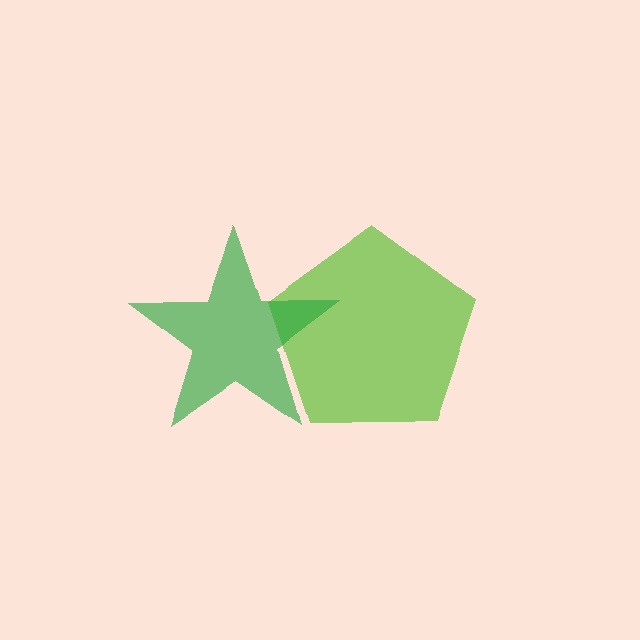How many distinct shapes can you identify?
There are 2 distinct shapes: a lime pentagon, a green star.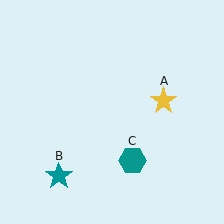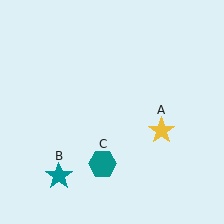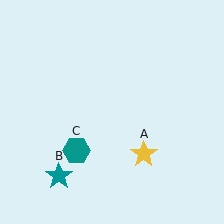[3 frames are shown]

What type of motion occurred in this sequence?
The yellow star (object A), teal hexagon (object C) rotated clockwise around the center of the scene.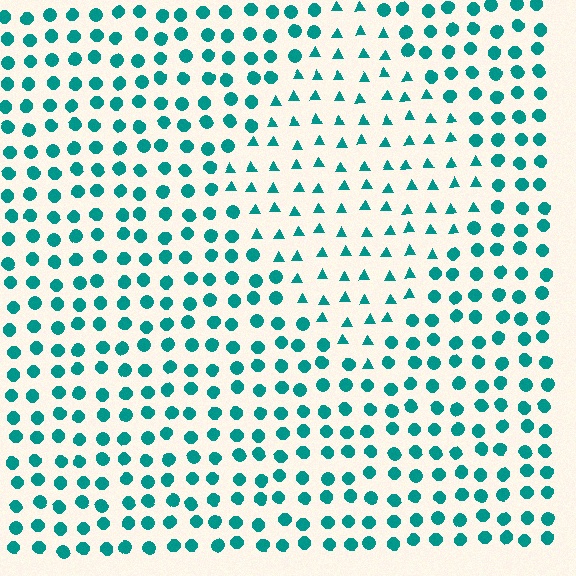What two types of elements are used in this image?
The image uses triangles inside the diamond region and circles outside it.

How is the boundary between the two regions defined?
The boundary is defined by a change in element shape: triangles inside vs. circles outside. All elements share the same color and spacing.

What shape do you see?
I see a diamond.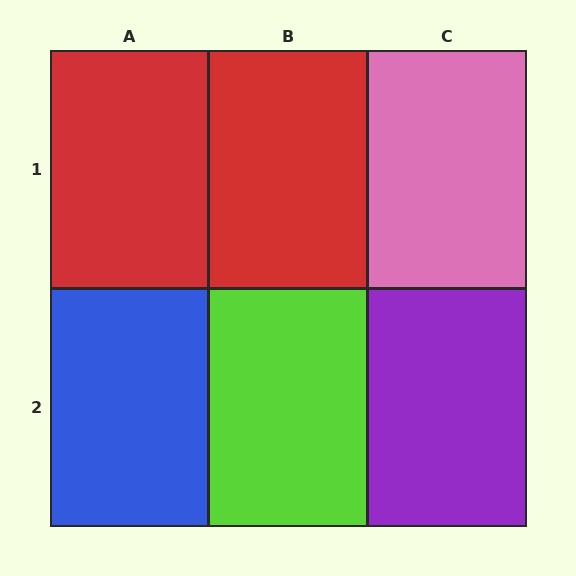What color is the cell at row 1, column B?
Red.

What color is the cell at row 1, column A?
Red.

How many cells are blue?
1 cell is blue.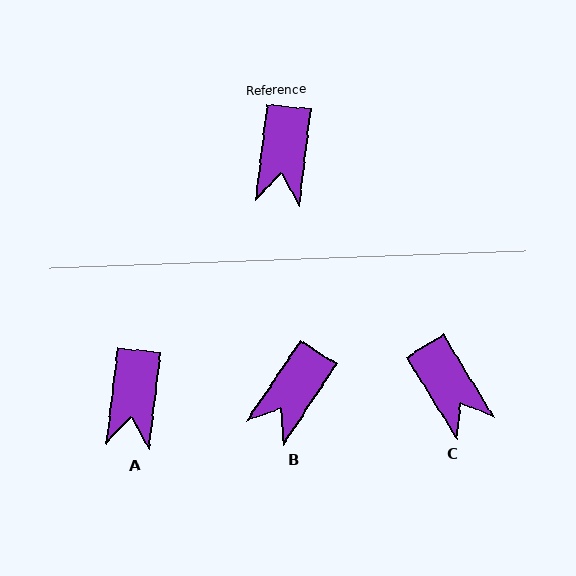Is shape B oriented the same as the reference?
No, it is off by about 27 degrees.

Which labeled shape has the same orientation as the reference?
A.